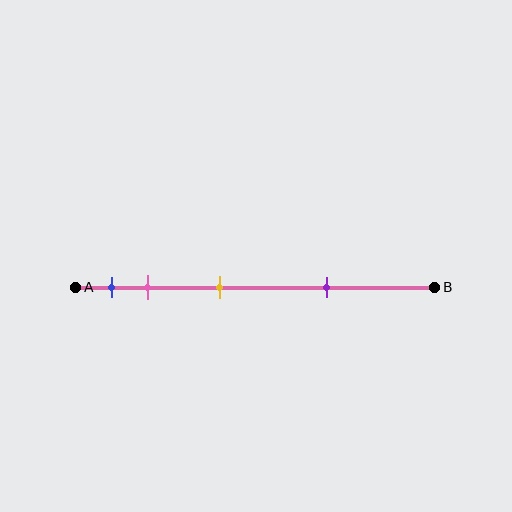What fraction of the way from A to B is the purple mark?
The purple mark is approximately 70% (0.7) of the way from A to B.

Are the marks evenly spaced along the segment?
No, the marks are not evenly spaced.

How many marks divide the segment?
There are 4 marks dividing the segment.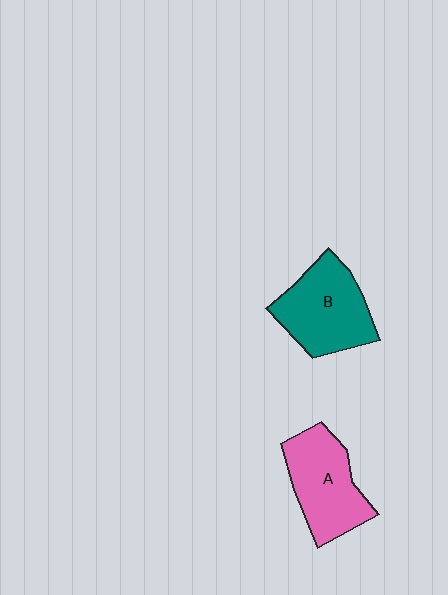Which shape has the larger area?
Shape B (teal).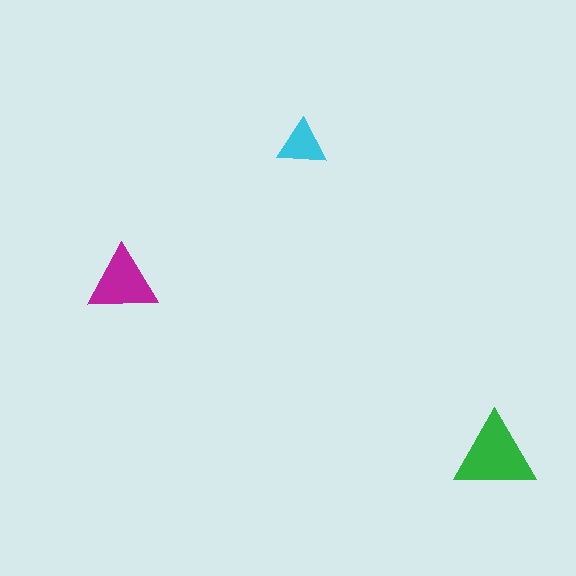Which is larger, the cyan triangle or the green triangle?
The green one.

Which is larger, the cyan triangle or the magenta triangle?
The magenta one.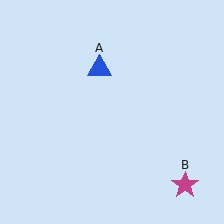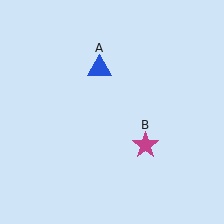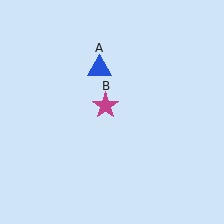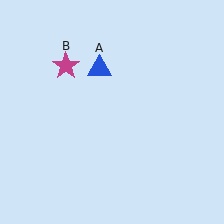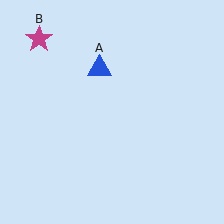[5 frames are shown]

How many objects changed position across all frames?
1 object changed position: magenta star (object B).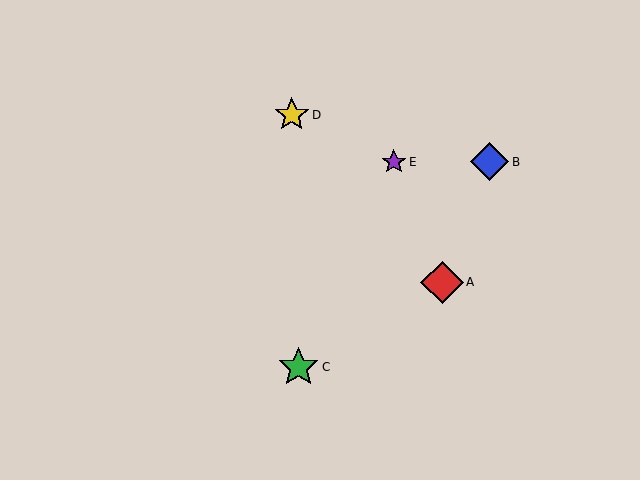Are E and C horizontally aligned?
No, E is at y≈162 and C is at y≈367.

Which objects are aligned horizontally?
Objects B, E are aligned horizontally.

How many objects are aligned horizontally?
2 objects (B, E) are aligned horizontally.